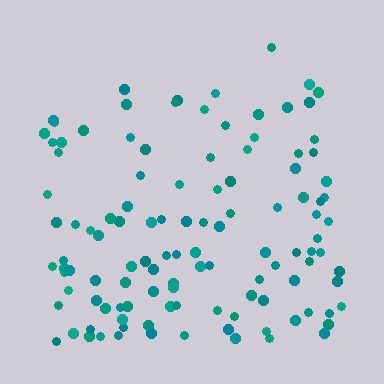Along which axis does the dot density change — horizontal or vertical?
Vertical.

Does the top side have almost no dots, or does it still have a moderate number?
Still a moderate number, just noticeably fewer than the bottom.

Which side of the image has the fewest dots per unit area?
The top.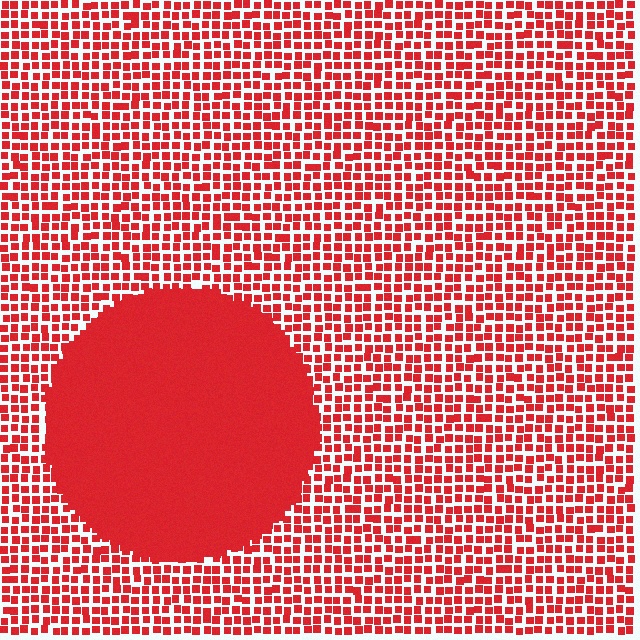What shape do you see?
I see a circle.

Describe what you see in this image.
The image contains small red elements arranged at two different densities. A circle-shaped region is visible where the elements are more densely packed than the surrounding area.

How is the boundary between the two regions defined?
The boundary is defined by a change in element density (approximately 3.0x ratio). All elements are the same color, size, and shape.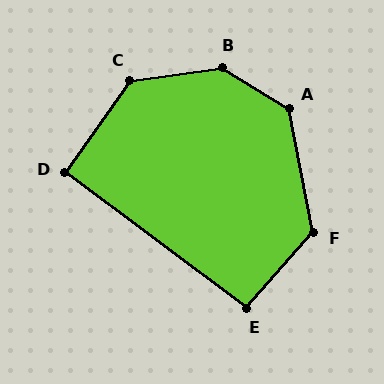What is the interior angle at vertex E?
Approximately 95 degrees (approximately right).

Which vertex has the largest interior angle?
B, at approximately 140 degrees.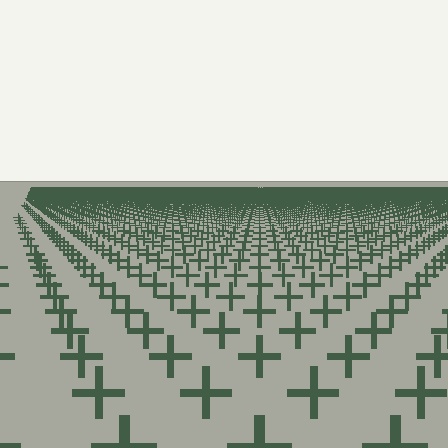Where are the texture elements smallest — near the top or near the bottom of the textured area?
Near the top.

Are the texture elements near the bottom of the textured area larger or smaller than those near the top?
Larger. Near the bottom, elements are closer to the viewer and appear at a bigger on-screen size.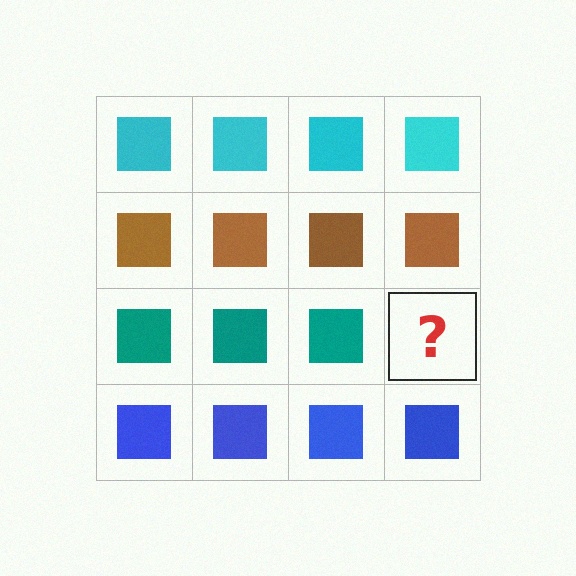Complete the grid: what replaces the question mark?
The question mark should be replaced with a teal square.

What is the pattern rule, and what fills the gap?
The rule is that each row has a consistent color. The gap should be filled with a teal square.